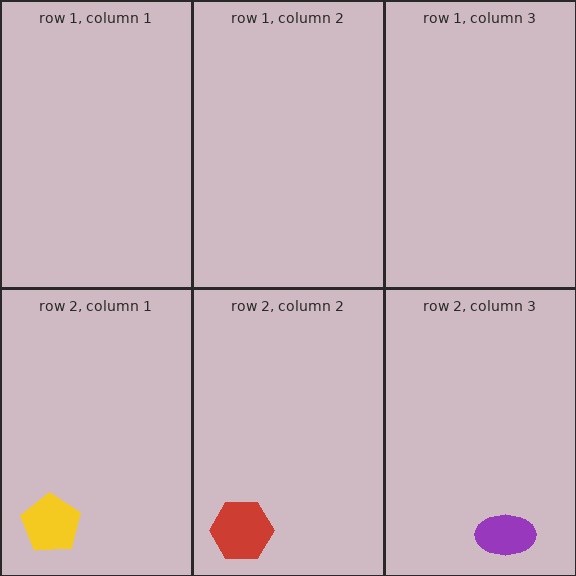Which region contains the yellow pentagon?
The row 2, column 1 region.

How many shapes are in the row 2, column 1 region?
1.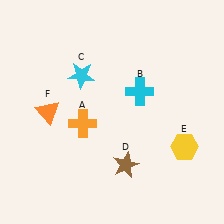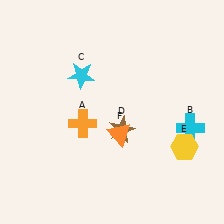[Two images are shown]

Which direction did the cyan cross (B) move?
The cyan cross (B) moved right.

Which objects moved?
The objects that moved are: the cyan cross (B), the brown star (D), the orange triangle (F).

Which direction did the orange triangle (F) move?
The orange triangle (F) moved right.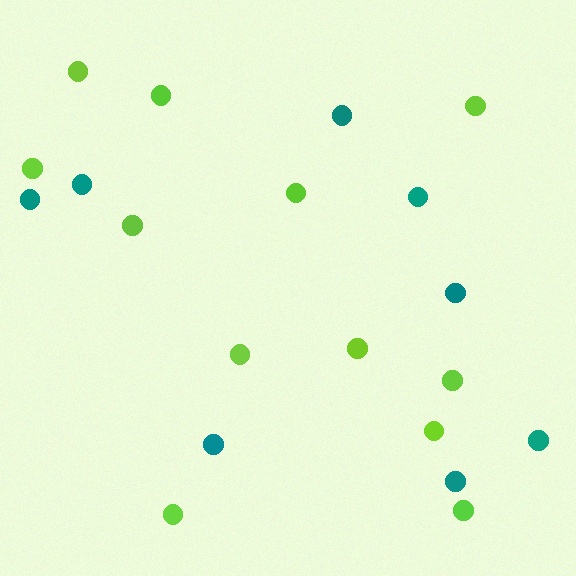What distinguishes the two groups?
There are 2 groups: one group of teal circles (8) and one group of lime circles (12).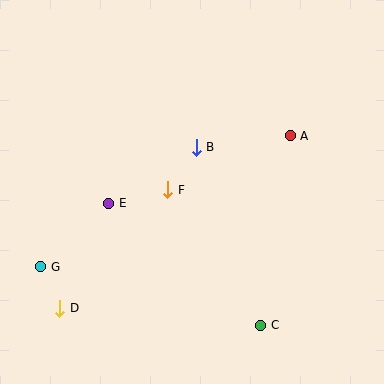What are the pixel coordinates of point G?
Point G is at (41, 267).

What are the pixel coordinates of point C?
Point C is at (261, 325).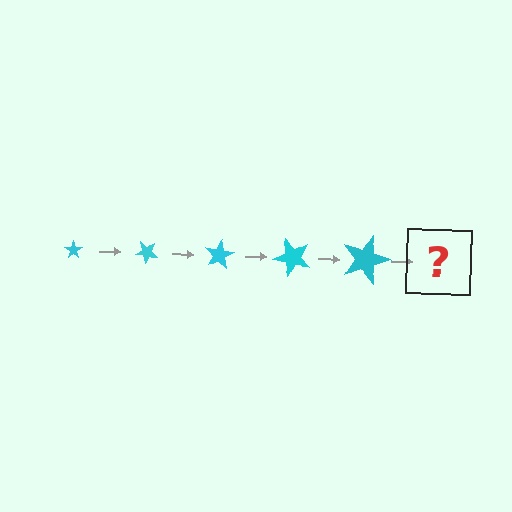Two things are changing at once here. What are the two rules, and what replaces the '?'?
The two rules are that the star grows larger each step and it rotates 40 degrees each step. The '?' should be a star, larger than the previous one and rotated 200 degrees from the start.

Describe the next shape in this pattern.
It should be a star, larger than the previous one and rotated 200 degrees from the start.